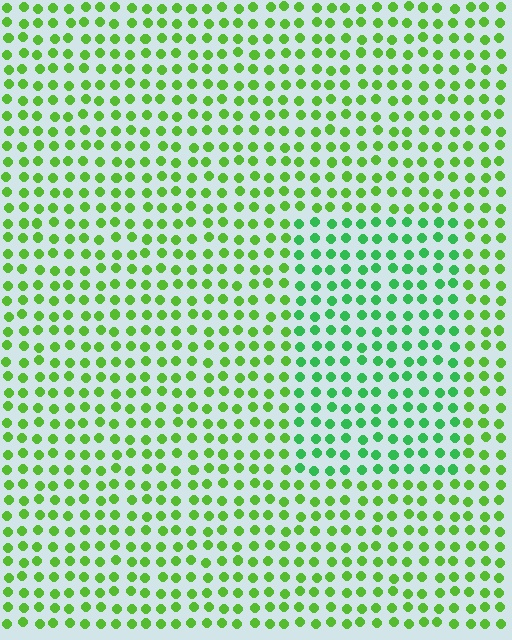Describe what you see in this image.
The image is filled with small lime elements in a uniform arrangement. A rectangle-shaped region is visible where the elements are tinted to a slightly different hue, forming a subtle color boundary.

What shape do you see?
I see a rectangle.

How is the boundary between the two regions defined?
The boundary is defined purely by a slight shift in hue (about 30 degrees). Spacing, size, and orientation are identical on both sides.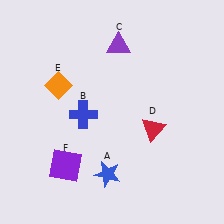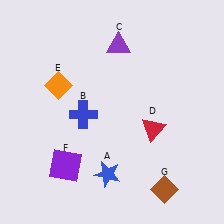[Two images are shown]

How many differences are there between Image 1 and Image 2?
There is 1 difference between the two images.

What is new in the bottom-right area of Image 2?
A brown diamond (G) was added in the bottom-right area of Image 2.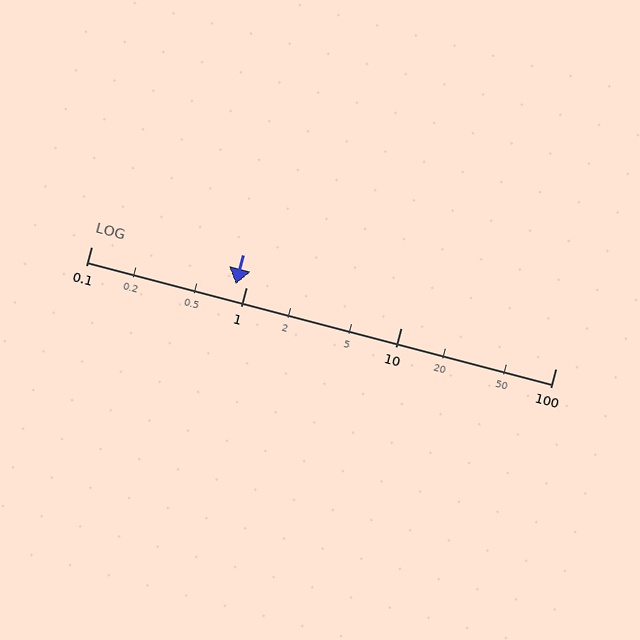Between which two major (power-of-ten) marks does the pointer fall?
The pointer is between 0.1 and 1.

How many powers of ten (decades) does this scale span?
The scale spans 3 decades, from 0.1 to 100.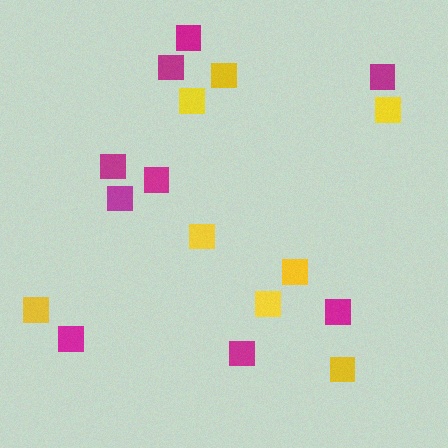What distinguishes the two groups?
There are 2 groups: one group of yellow squares (8) and one group of magenta squares (9).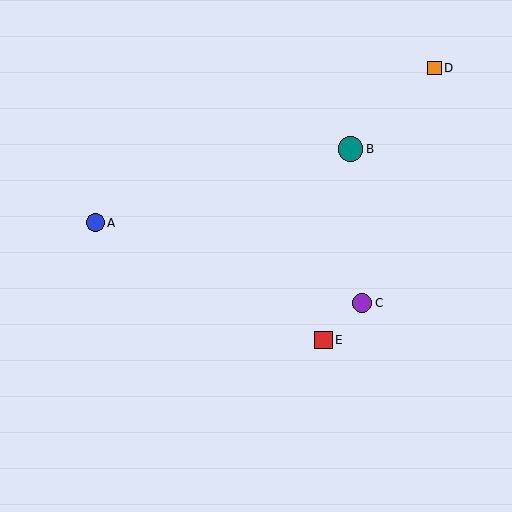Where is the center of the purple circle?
The center of the purple circle is at (362, 303).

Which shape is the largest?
The teal circle (labeled B) is the largest.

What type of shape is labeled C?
Shape C is a purple circle.